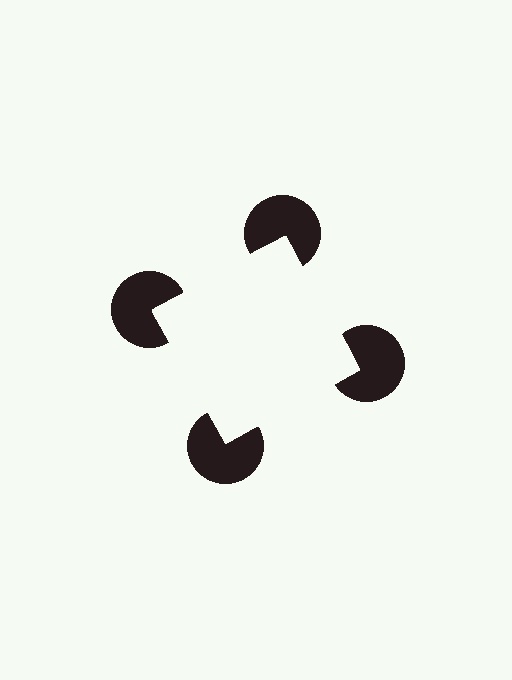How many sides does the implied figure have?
4 sides.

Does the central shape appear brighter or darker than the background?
It typically appears slightly brighter than the background, even though no actual brightness change is drawn.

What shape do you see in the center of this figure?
An illusory square — its edges are inferred from the aligned wedge cuts in the pac-man discs, not physically drawn.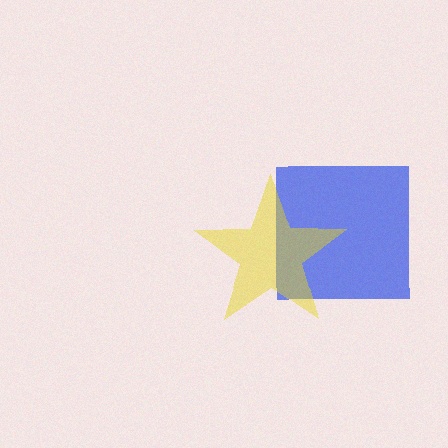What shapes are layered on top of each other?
The layered shapes are: a blue square, a yellow star.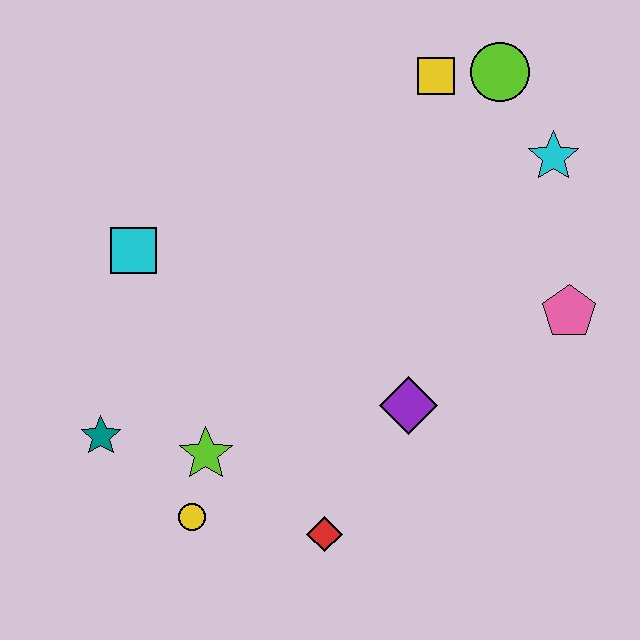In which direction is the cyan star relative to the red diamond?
The cyan star is above the red diamond.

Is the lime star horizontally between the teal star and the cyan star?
Yes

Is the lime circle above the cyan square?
Yes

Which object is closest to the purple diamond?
The red diamond is closest to the purple diamond.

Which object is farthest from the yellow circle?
The lime circle is farthest from the yellow circle.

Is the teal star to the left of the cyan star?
Yes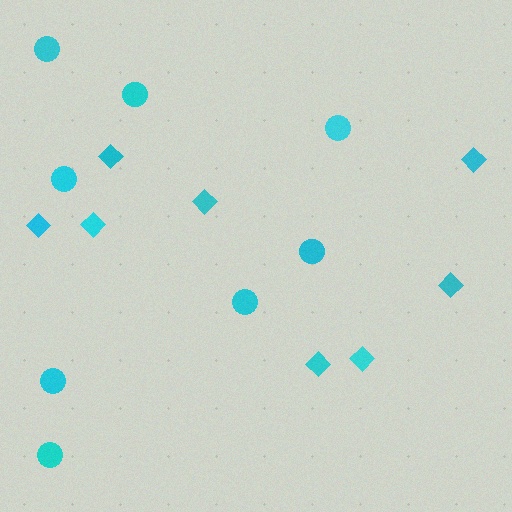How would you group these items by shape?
There are 2 groups: one group of diamonds (8) and one group of circles (8).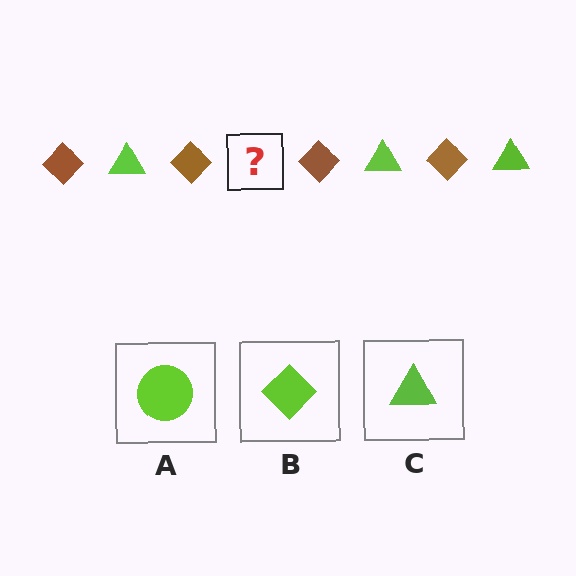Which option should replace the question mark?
Option C.